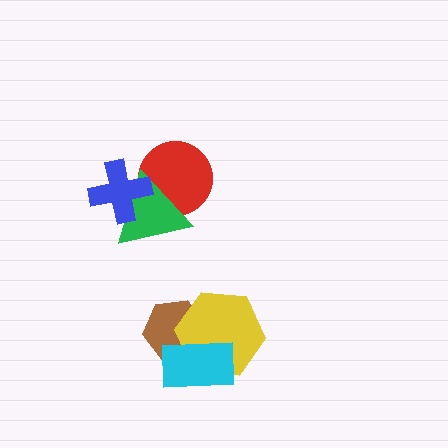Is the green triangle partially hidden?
Yes, it is partially covered by another shape.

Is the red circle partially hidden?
Yes, it is partially covered by another shape.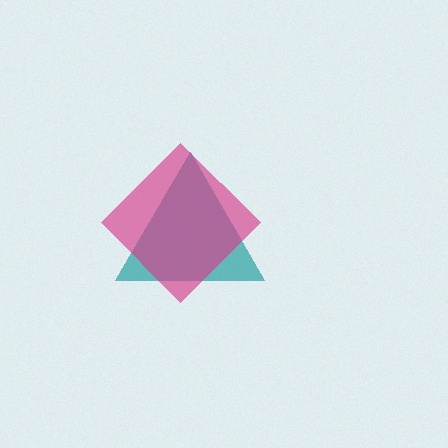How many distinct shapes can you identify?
There are 2 distinct shapes: a teal triangle, a magenta diamond.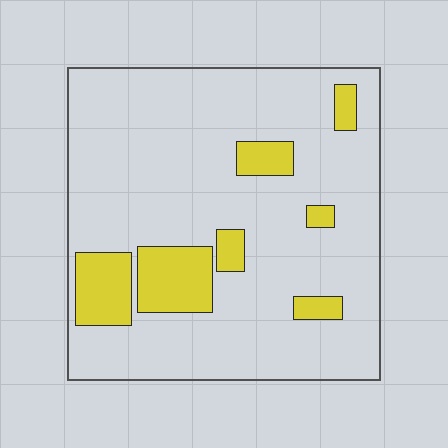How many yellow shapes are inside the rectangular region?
7.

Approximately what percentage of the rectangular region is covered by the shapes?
Approximately 15%.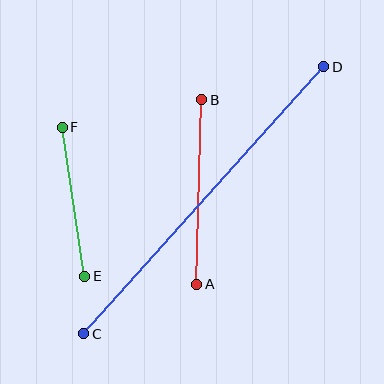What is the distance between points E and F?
The distance is approximately 151 pixels.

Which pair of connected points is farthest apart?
Points C and D are farthest apart.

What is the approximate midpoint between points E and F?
The midpoint is at approximately (73, 202) pixels.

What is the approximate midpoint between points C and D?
The midpoint is at approximately (204, 200) pixels.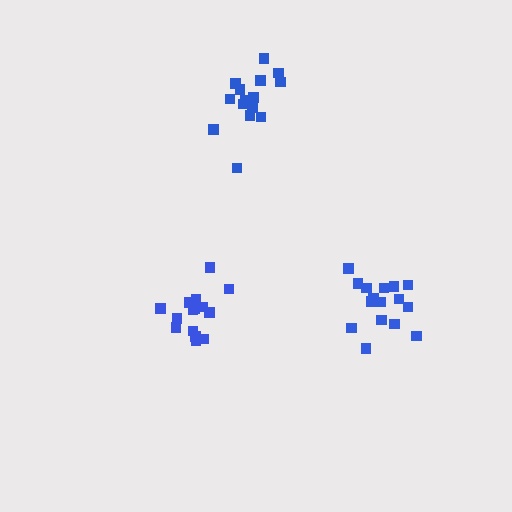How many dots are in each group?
Group 1: 15 dots, Group 2: 16 dots, Group 3: 15 dots (46 total).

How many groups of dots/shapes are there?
There are 3 groups.